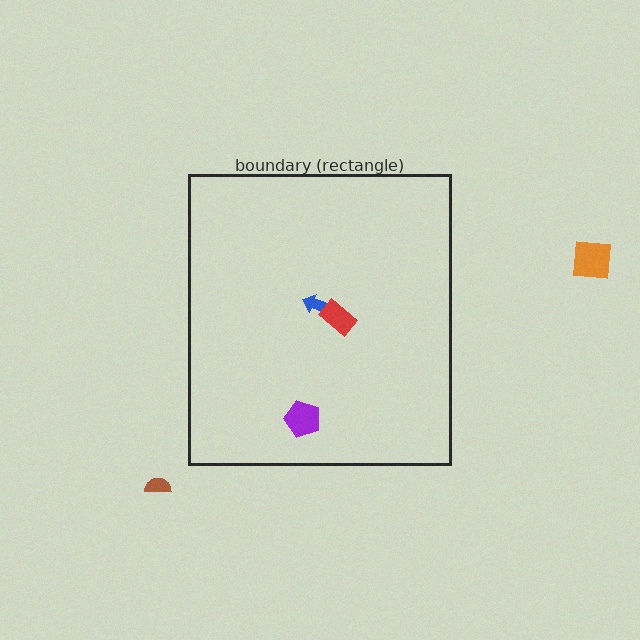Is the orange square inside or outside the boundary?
Outside.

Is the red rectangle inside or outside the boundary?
Inside.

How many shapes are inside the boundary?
3 inside, 2 outside.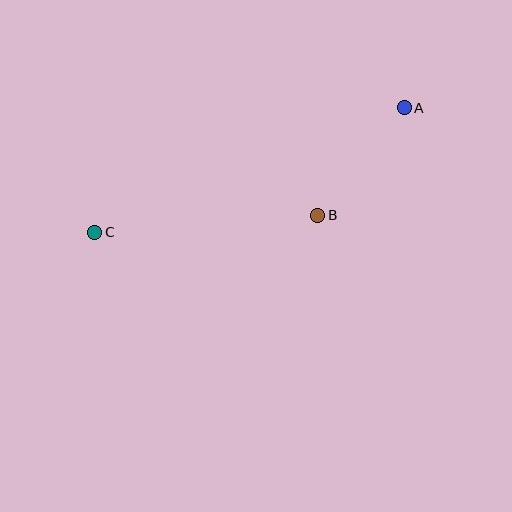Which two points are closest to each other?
Points A and B are closest to each other.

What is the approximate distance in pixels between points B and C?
The distance between B and C is approximately 223 pixels.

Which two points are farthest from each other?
Points A and C are farthest from each other.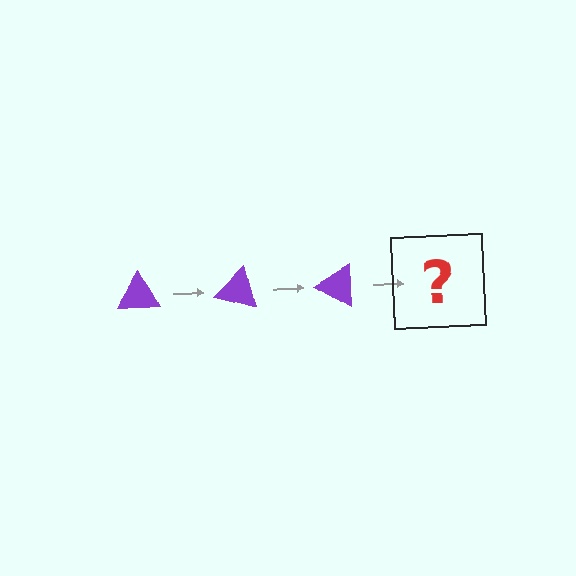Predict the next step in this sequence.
The next step is a purple triangle rotated 45 degrees.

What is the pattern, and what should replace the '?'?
The pattern is that the triangle rotates 15 degrees each step. The '?' should be a purple triangle rotated 45 degrees.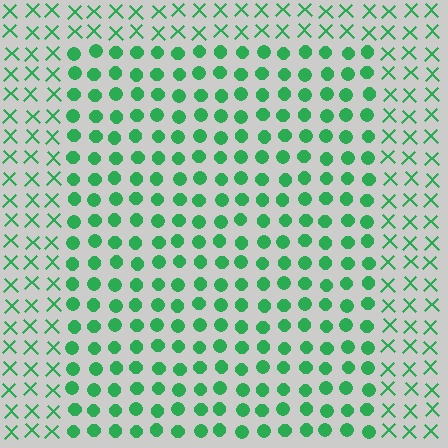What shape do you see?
I see a rectangle.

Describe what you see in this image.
The image is filled with small green elements arranged in a uniform grid. A rectangle-shaped region contains circles, while the surrounding area contains X marks. The boundary is defined purely by the change in element shape.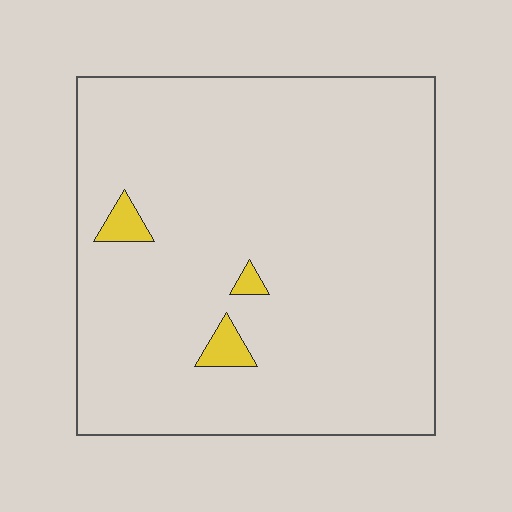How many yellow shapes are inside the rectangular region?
3.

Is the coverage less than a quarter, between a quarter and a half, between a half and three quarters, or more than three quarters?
Less than a quarter.